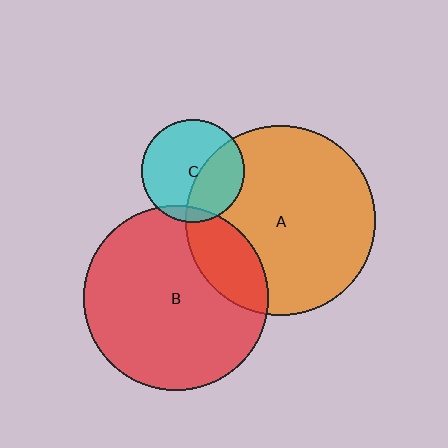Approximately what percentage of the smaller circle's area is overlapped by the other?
Approximately 20%.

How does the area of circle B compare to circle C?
Approximately 3.3 times.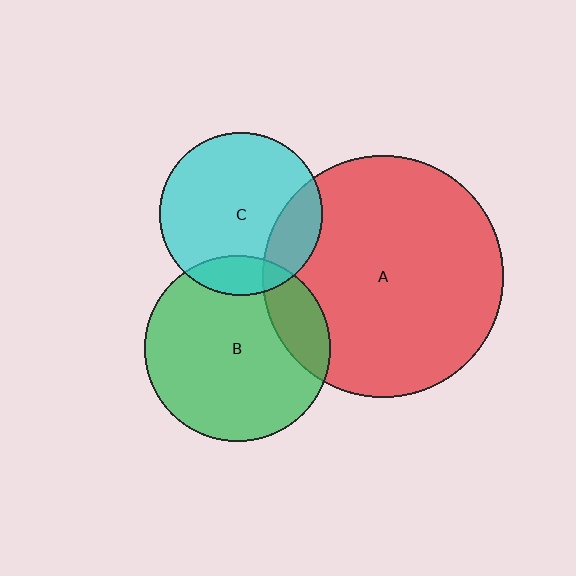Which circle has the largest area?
Circle A (red).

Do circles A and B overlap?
Yes.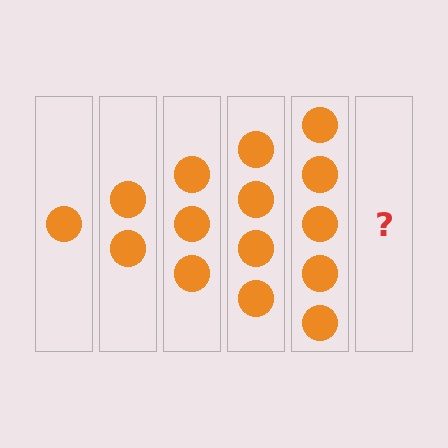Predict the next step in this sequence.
The next step is 6 circles.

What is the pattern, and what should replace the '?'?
The pattern is that each step adds one more circle. The '?' should be 6 circles.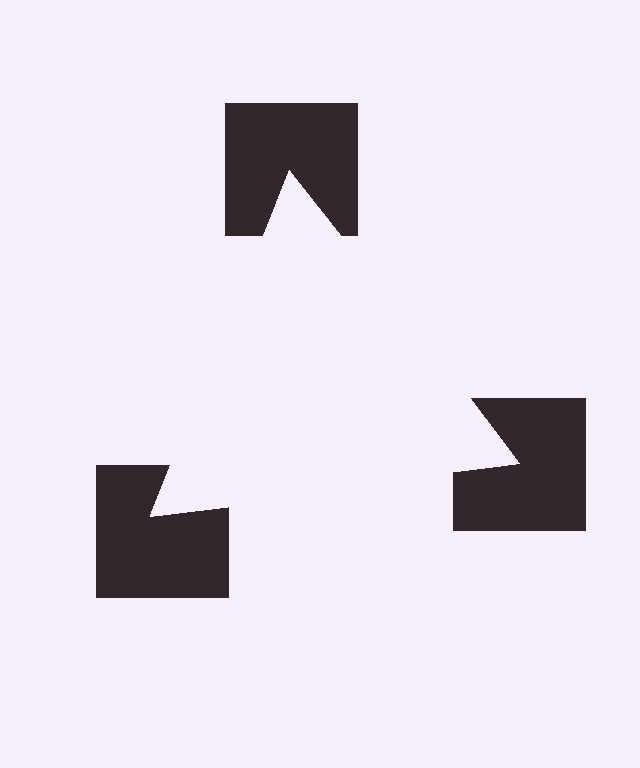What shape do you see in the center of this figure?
An illusory triangle — its edges are inferred from the aligned wedge cuts in the notched squares, not physically drawn.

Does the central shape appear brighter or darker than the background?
It typically appears slightly brighter than the background, even though no actual brightness change is drawn.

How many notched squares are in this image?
There are 3 — one at each vertex of the illusory triangle.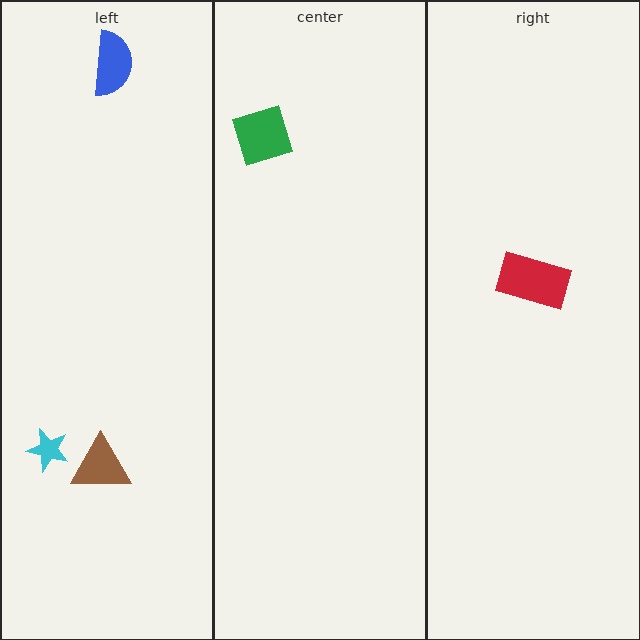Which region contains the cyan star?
The left region.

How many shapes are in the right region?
1.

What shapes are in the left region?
The blue semicircle, the cyan star, the brown triangle.